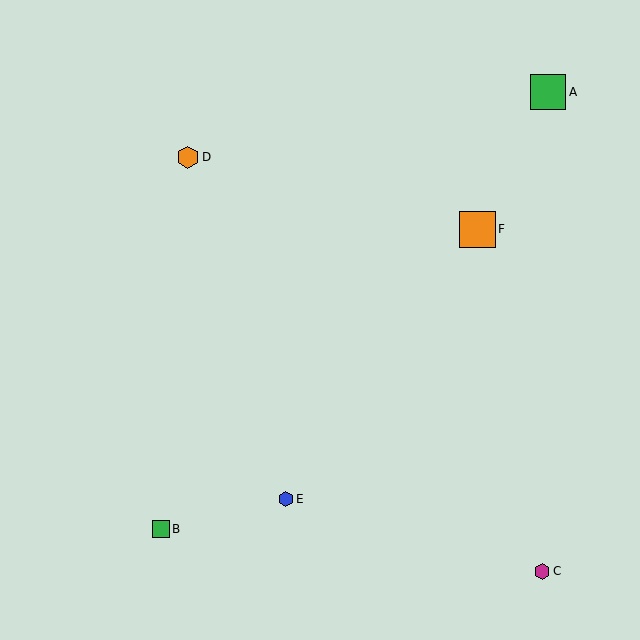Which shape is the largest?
The green square (labeled A) is the largest.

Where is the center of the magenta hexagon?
The center of the magenta hexagon is at (542, 571).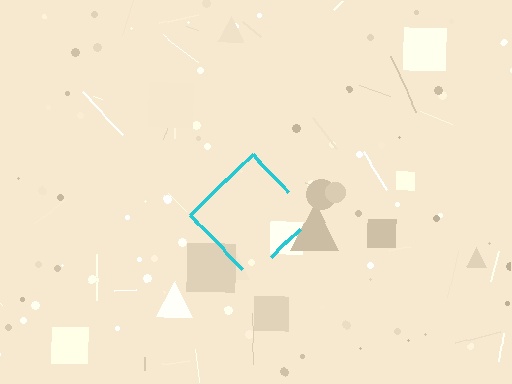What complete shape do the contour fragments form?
The contour fragments form a diamond.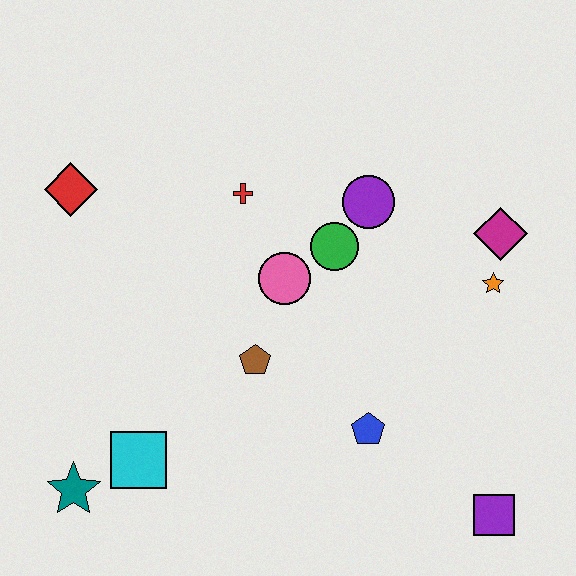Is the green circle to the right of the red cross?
Yes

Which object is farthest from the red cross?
The purple square is farthest from the red cross.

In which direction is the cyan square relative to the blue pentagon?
The cyan square is to the left of the blue pentagon.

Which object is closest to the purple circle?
The green circle is closest to the purple circle.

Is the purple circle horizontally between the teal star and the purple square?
Yes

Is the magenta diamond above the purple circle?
No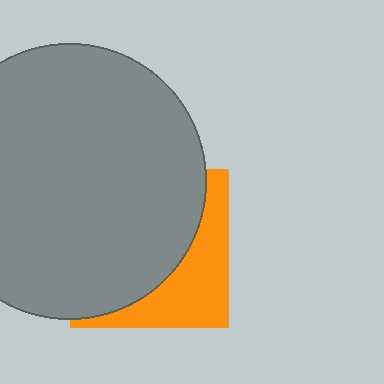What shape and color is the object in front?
The object in front is a gray circle.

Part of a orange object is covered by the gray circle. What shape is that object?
It is a square.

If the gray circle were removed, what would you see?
You would see the complete orange square.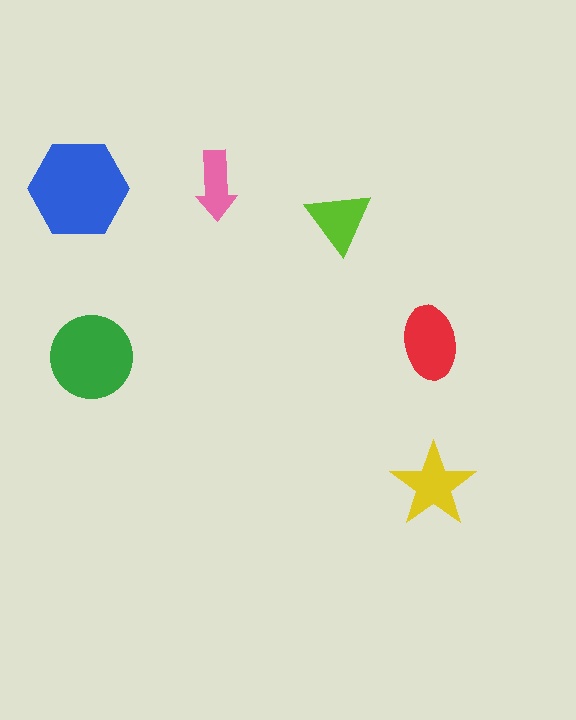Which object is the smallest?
The pink arrow.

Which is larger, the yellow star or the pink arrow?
The yellow star.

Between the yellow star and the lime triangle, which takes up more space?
The yellow star.